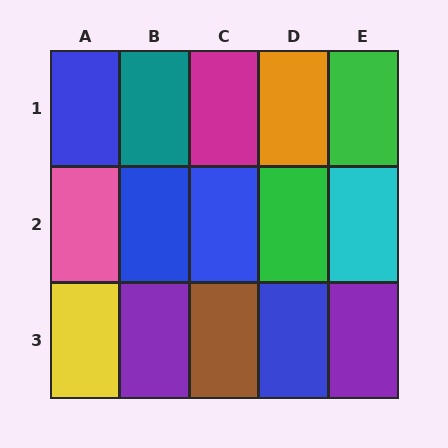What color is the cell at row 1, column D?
Orange.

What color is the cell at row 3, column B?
Purple.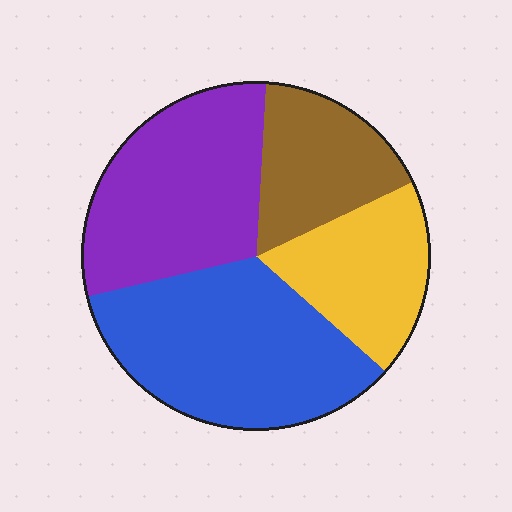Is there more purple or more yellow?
Purple.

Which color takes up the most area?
Blue, at roughly 35%.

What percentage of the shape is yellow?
Yellow takes up less than a quarter of the shape.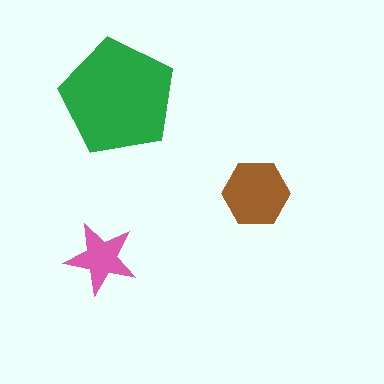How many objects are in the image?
There are 3 objects in the image.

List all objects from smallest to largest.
The pink star, the brown hexagon, the green pentagon.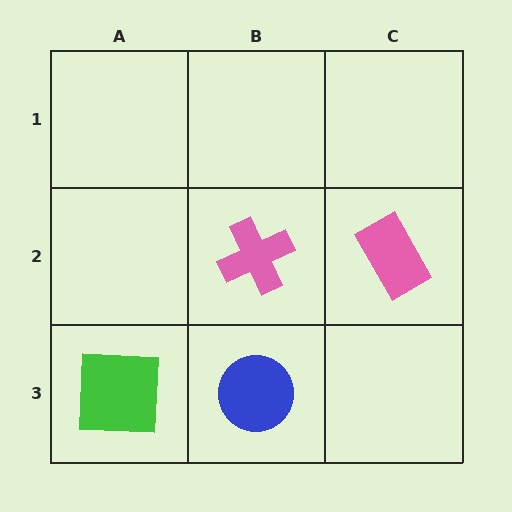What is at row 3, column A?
A green square.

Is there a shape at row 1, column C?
No, that cell is empty.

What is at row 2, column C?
A pink rectangle.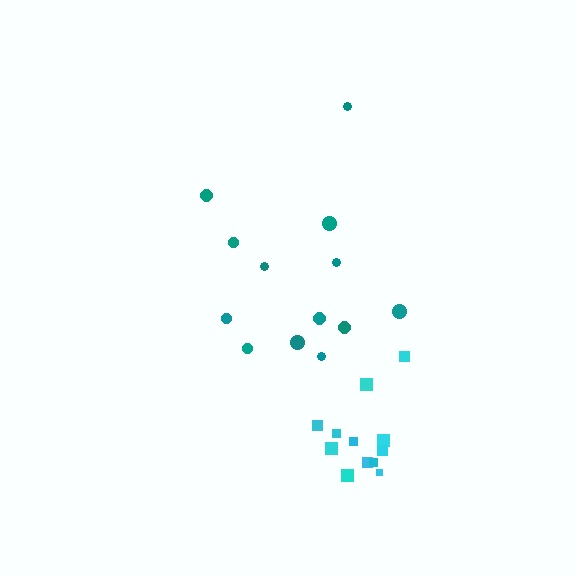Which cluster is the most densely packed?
Cyan.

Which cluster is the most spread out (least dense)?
Teal.